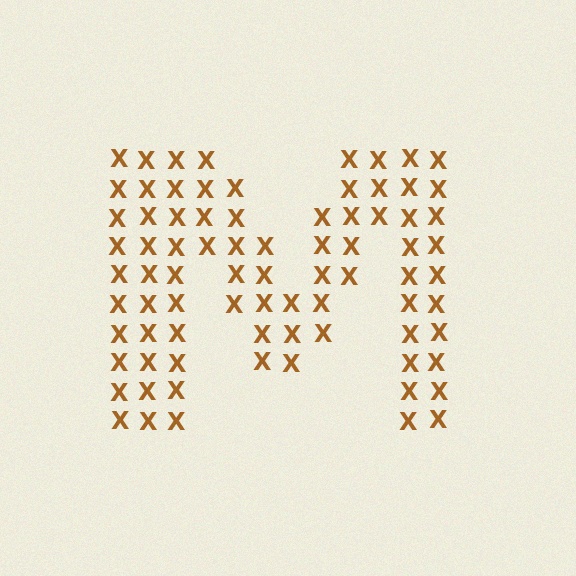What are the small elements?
The small elements are letter X's.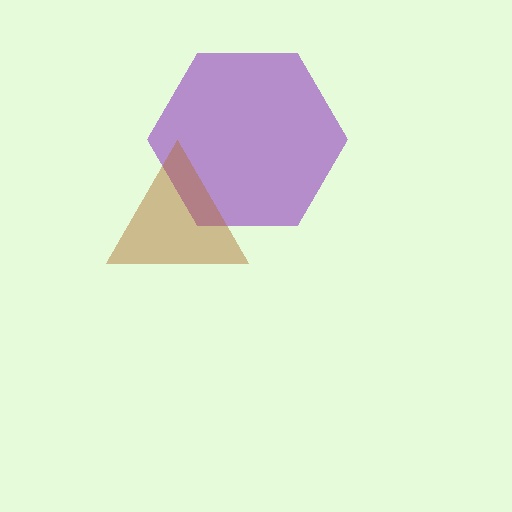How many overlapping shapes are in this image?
There are 2 overlapping shapes in the image.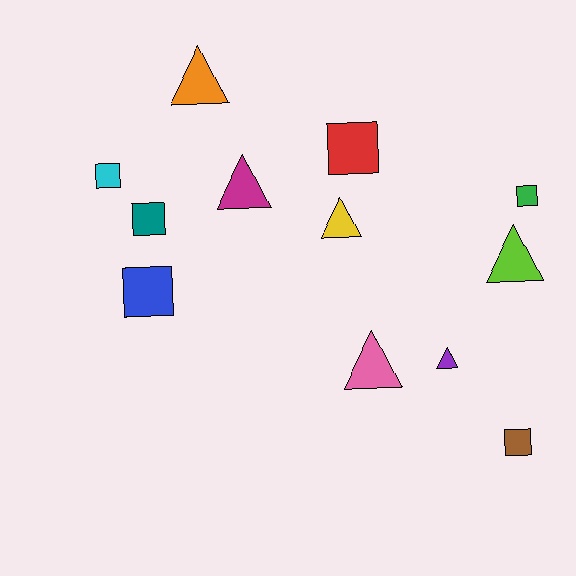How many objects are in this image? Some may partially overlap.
There are 12 objects.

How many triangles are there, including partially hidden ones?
There are 6 triangles.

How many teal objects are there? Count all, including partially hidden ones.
There is 1 teal object.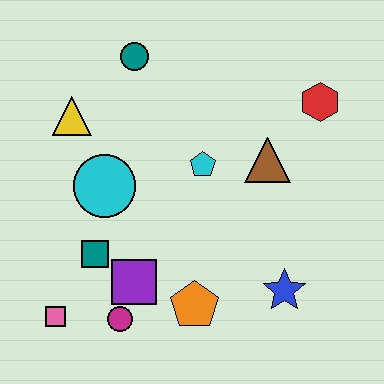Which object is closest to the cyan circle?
The teal square is closest to the cyan circle.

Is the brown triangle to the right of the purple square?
Yes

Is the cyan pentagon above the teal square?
Yes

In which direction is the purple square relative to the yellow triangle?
The purple square is below the yellow triangle.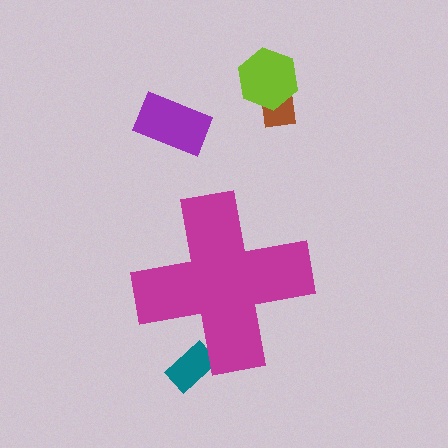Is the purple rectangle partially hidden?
No, the purple rectangle is fully visible.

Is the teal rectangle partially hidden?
Yes, the teal rectangle is partially hidden behind the magenta cross.